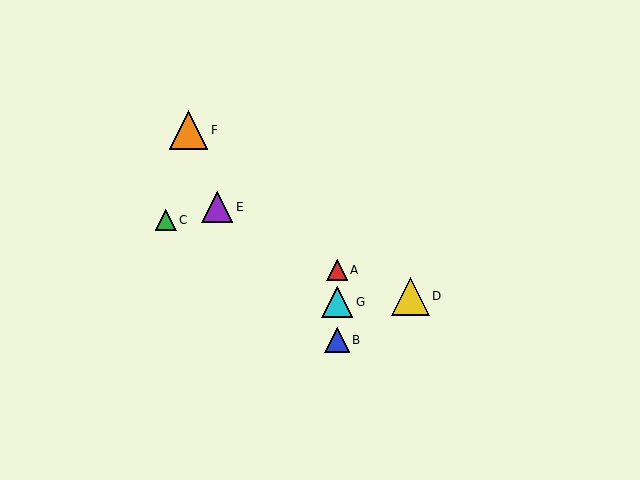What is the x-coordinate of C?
Object C is at x≈166.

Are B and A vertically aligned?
Yes, both are at x≈337.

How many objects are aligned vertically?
3 objects (A, B, G) are aligned vertically.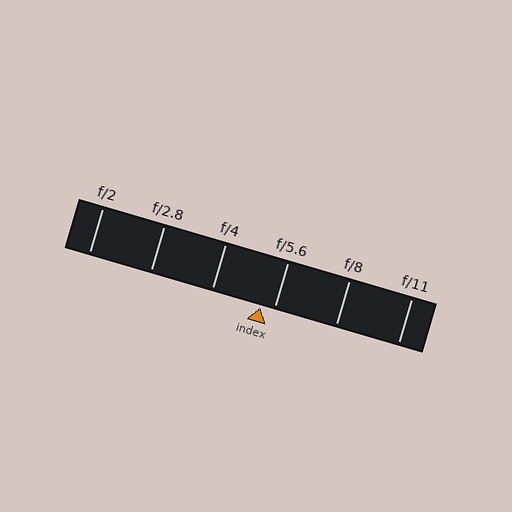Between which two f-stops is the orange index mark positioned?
The index mark is between f/4 and f/5.6.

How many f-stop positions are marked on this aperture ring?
There are 6 f-stop positions marked.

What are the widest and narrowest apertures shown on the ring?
The widest aperture shown is f/2 and the narrowest is f/11.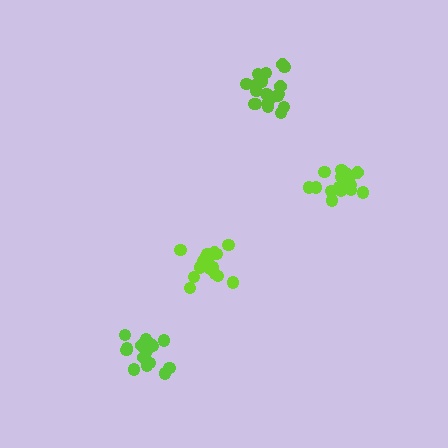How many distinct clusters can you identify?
There are 4 distinct clusters.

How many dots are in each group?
Group 1: 19 dots, Group 2: 16 dots, Group 3: 18 dots, Group 4: 17 dots (70 total).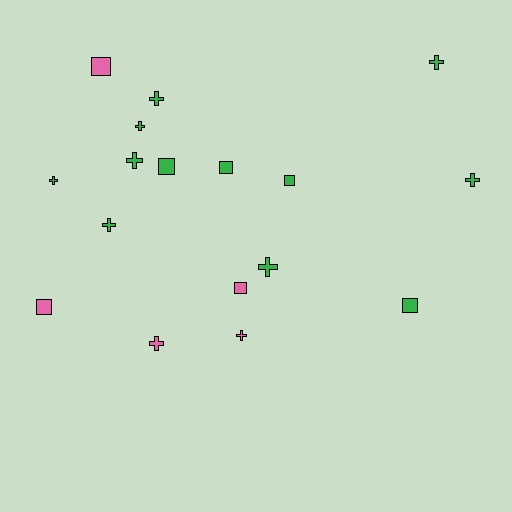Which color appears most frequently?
Green, with 12 objects.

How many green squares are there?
There are 4 green squares.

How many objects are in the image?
There are 17 objects.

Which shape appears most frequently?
Cross, with 10 objects.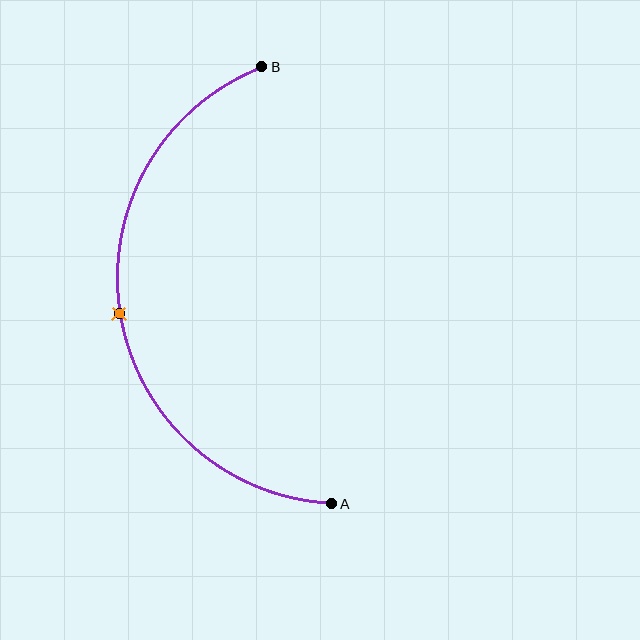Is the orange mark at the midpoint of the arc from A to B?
Yes. The orange mark lies on the arc at equal arc-length from both A and B — it is the arc midpoint.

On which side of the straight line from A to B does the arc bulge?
The arc bulges to the left of the straight line connecting A and B.